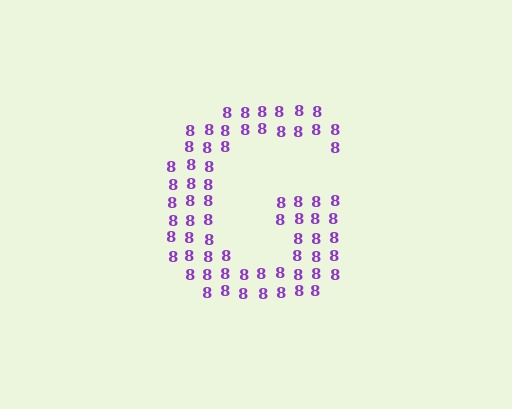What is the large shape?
The large shape is the letter G.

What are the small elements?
The small elements are digit 8's.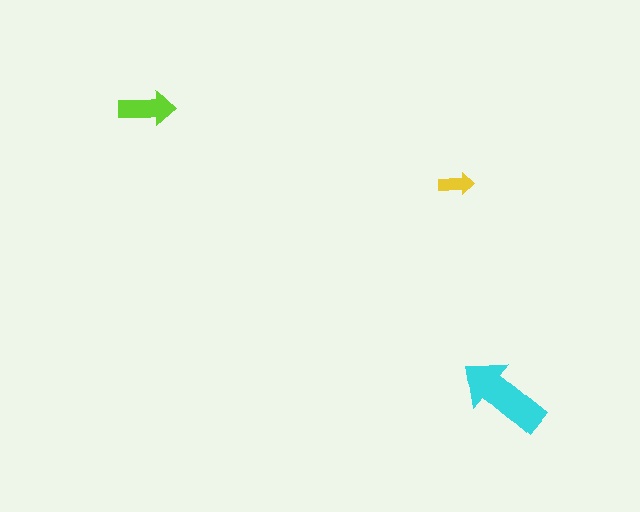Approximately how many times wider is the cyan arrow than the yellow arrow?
About 2.5 times wider.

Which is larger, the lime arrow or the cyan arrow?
The cyan one.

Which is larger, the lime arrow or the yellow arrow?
The lime one.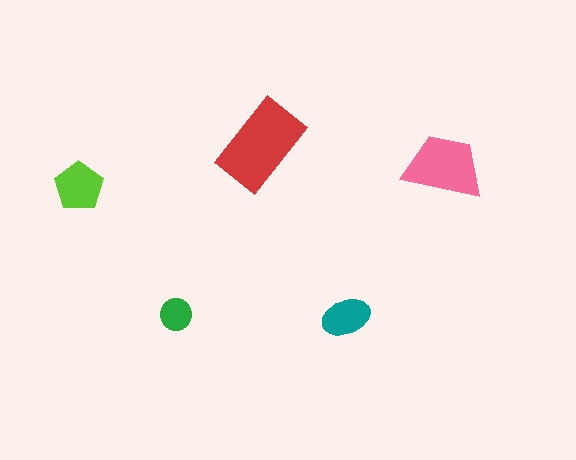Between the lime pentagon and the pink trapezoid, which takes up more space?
The pink trapezoid.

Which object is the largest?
The red rectangle.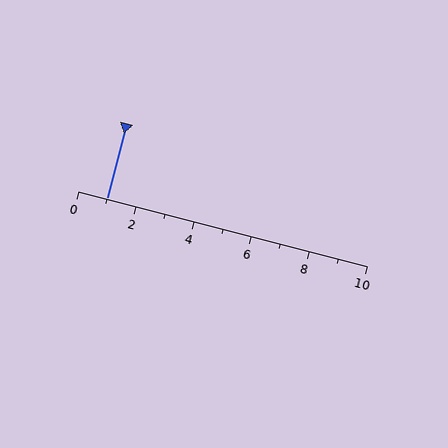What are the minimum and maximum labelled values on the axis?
The axis runs from 0 to 10.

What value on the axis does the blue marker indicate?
The marker indicates approximately 1.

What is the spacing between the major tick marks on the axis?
The major ticks are spaced 2 apart.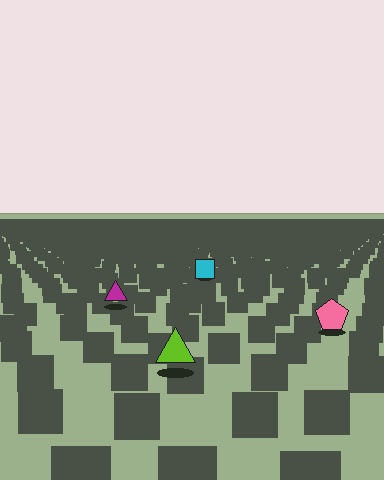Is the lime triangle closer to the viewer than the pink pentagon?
Yes. The lime triangle is closer — you can tell from the texture gradient: the ground texture is coarser near it.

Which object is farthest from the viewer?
The cyan square is farthest from the viewer. It appears smaller and the ground texture around it is denser.